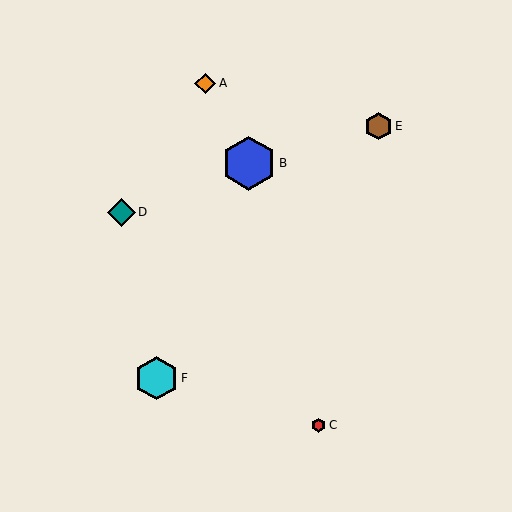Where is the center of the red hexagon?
The center of the red hexagon is at (319, 425).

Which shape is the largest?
The blue hexagon (labeled B) is the largest.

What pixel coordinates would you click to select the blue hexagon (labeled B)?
Click at (249, 163) to select the blue hexagon B.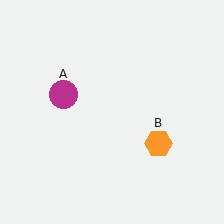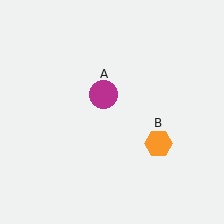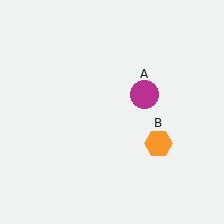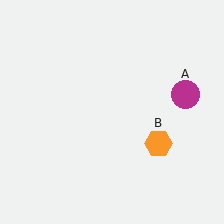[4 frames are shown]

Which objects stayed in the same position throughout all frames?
Orange hexagon (object B) remained stationary.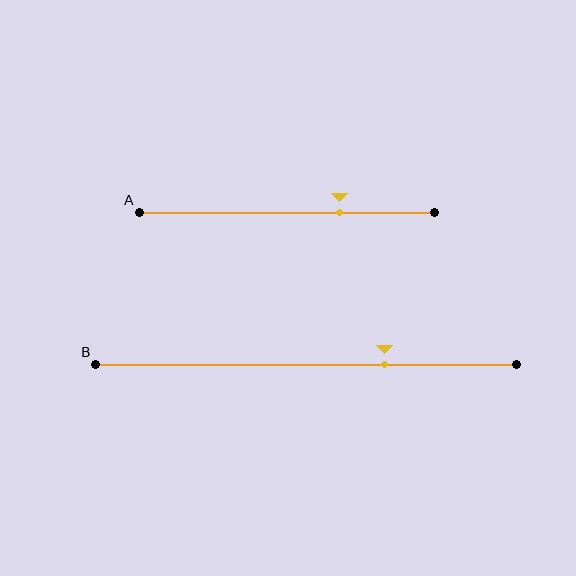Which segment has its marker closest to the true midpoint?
Segment A has its marker closest to the true midpoint.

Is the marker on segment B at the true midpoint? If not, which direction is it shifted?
No, the marker on segment B is shifted to the right by about 19% of the segment length.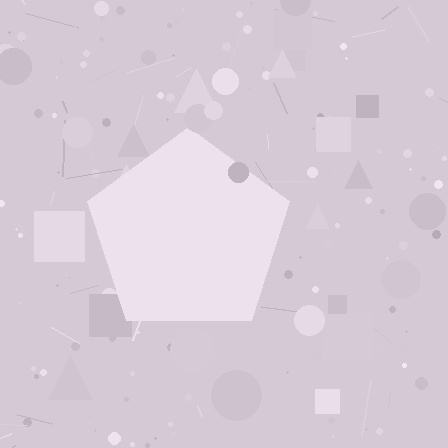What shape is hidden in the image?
A pentagon is hidden in the image.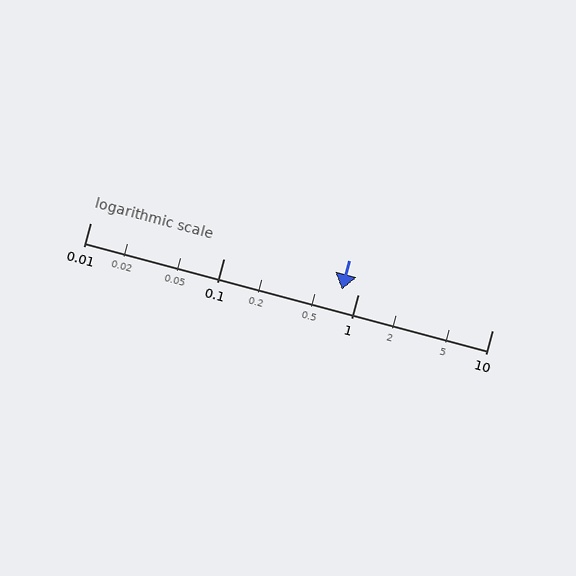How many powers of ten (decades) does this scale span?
The scale spans 3 decades, from 0.01 to 10.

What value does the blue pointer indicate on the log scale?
The pointer indicates approximately 0.76.